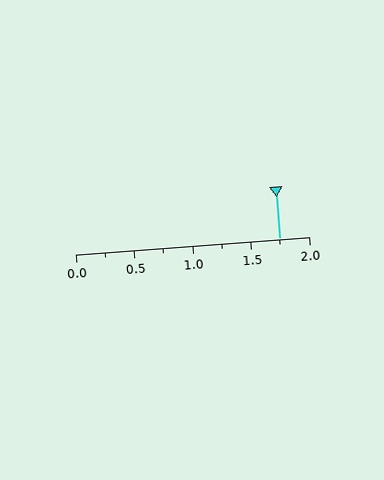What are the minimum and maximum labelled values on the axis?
The axis runs from 0.0 to 2.0.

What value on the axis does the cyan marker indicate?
The marker indicates approximately 1.75.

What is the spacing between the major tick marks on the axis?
The major ticks are spaced 0.5 apart.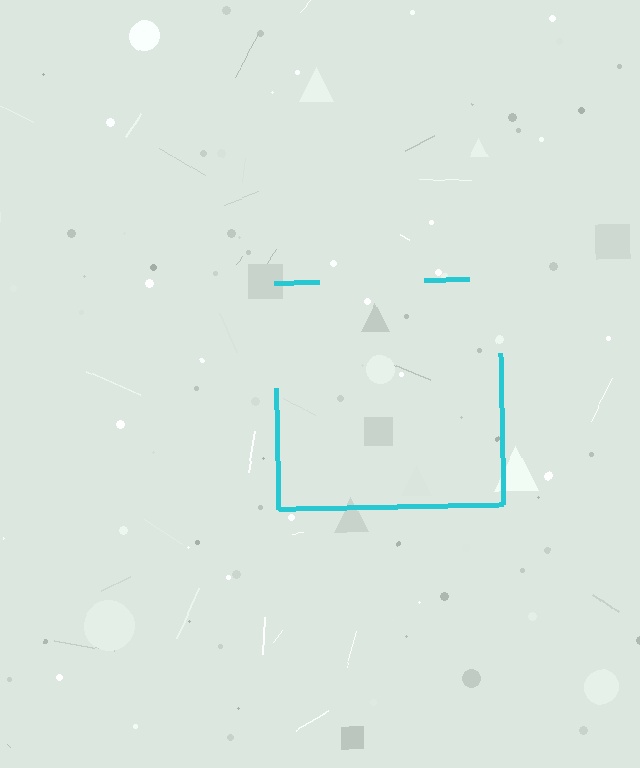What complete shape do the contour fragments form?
The contour fragments form a square.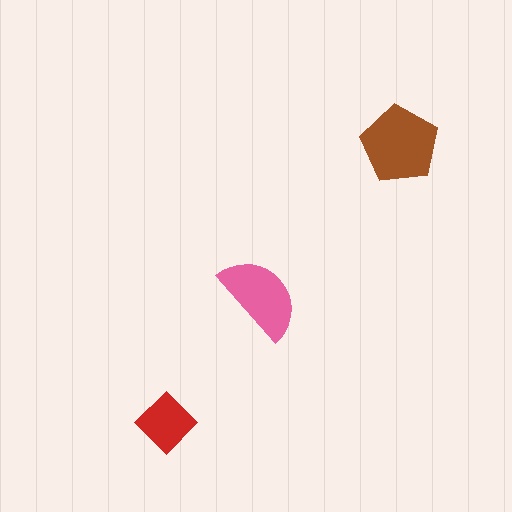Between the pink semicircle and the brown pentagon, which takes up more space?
The brown pentagon.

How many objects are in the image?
There are 3 objects in the image.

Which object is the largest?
The brown pentagon.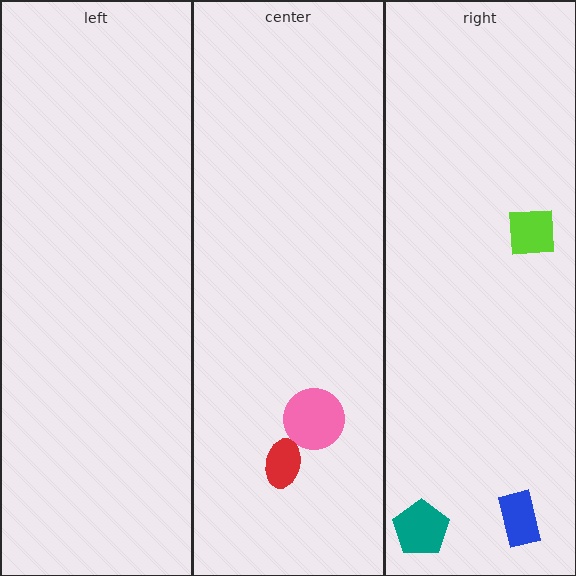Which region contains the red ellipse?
The center region.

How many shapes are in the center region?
2.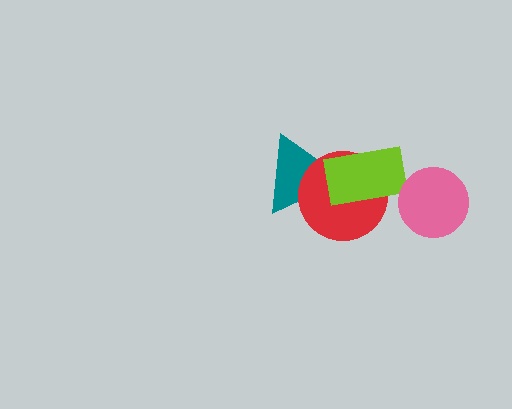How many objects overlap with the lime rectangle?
2 objects overlap with the lime rectangle.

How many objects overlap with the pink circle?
0 objects overlap with the pink circle.